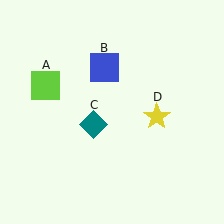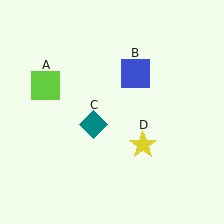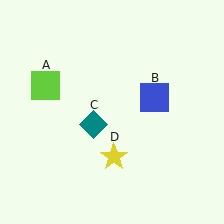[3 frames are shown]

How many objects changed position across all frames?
2 objects changed position: blue square (object B), yellow star (object D).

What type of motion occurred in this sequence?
The blue square (object B), yellow star (object D) rotated clockwise around the center of the scene.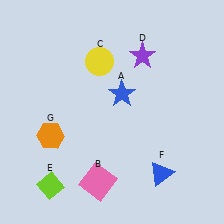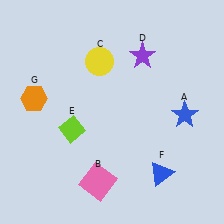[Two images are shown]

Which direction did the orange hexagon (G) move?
The orange hexagon (G) moved up.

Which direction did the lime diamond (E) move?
The lime diamond (E) moved up.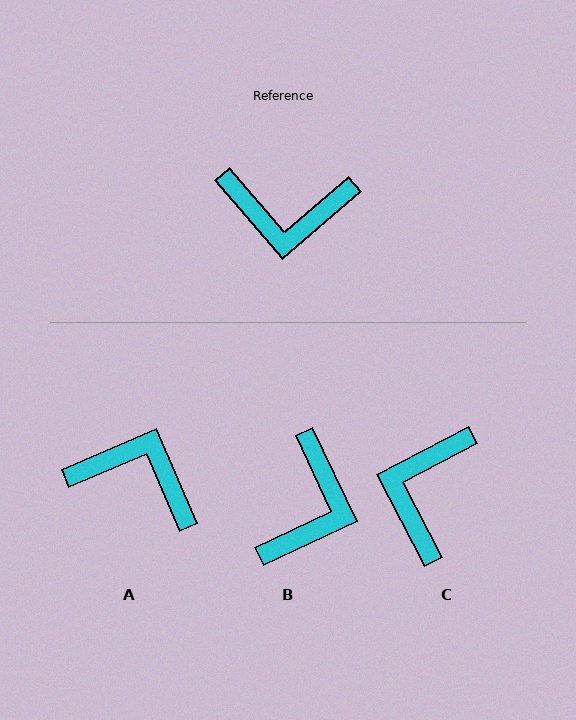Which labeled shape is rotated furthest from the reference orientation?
A, about 163 degrees away.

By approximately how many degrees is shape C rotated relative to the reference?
Approximately 103 degrees clockwise.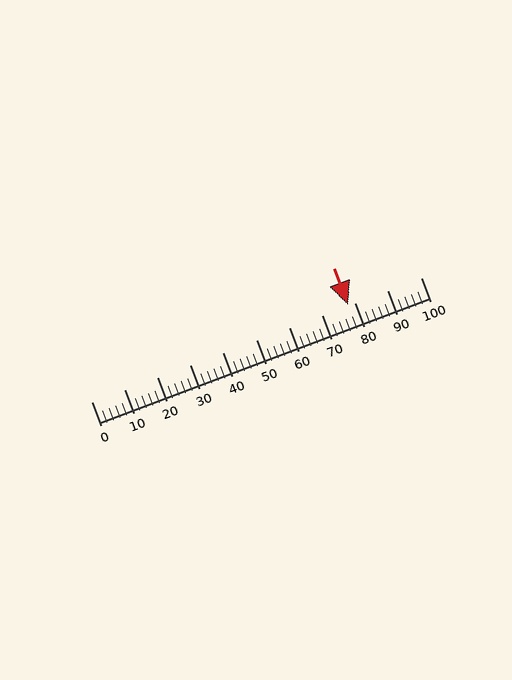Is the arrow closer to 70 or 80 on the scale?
The arrow is closer to 80.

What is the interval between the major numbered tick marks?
The major tick marks are spaced 10 units apart.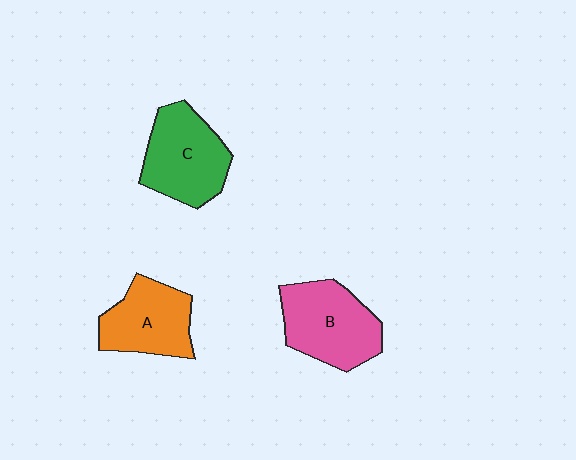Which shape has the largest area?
Shape B (pink).